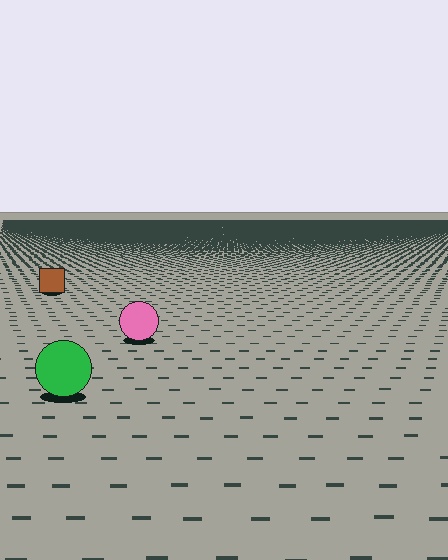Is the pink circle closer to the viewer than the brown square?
Yes. The pink circle is closer — you can tell from the texture gradient: the ground texture is coarser near it.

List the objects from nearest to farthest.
From nearest to farthest: the green circle, the pink circle, the brown square.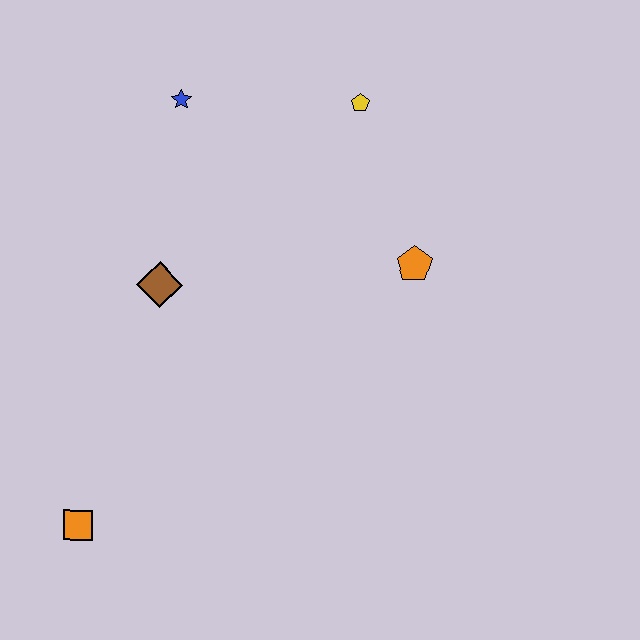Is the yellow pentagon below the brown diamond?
No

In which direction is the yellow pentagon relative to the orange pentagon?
The yellow pentagon is above the orange pentagon.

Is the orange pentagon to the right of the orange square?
Yes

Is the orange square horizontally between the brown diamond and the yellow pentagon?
No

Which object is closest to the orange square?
The brown diamond is closest to the orange square.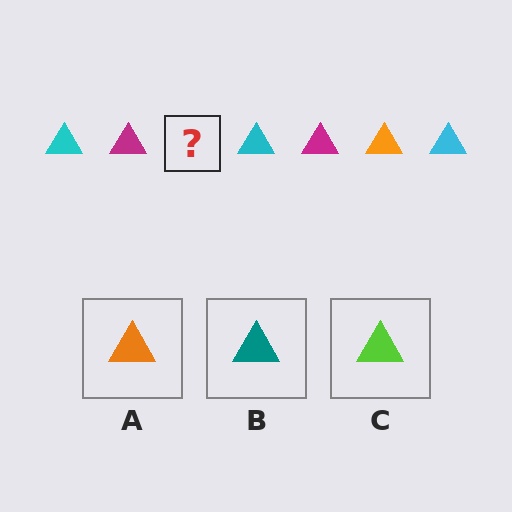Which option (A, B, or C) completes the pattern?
A.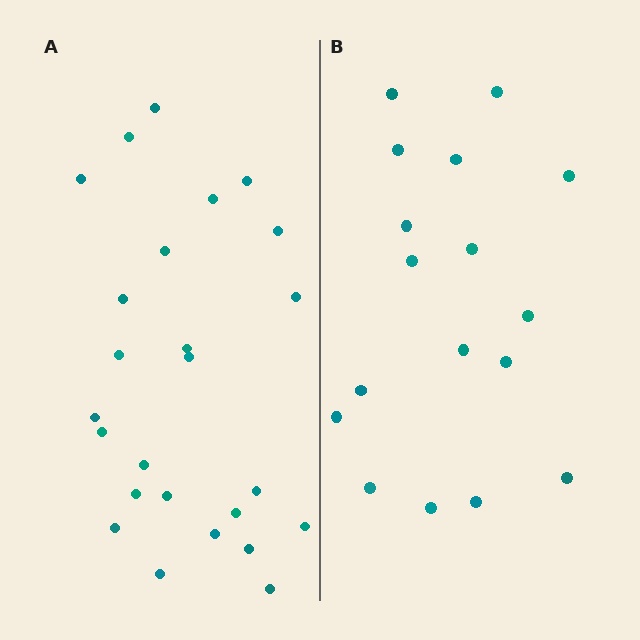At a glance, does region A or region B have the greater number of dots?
Region A (the left region) has more dots.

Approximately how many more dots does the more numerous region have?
Region A has roughly 8 or so more dots than region B.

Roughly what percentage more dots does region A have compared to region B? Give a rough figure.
About 45% more.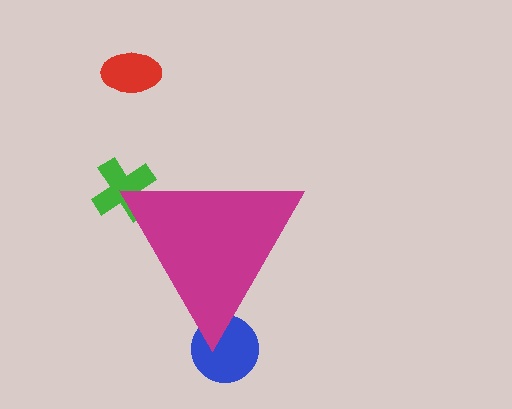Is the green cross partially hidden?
Yes, the green cross is partially hidden behind the magenta triangle.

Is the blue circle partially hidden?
Yes, the blue circle is partially hidden behind the magenta triangle.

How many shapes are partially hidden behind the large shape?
2 shapes are partially hidden.